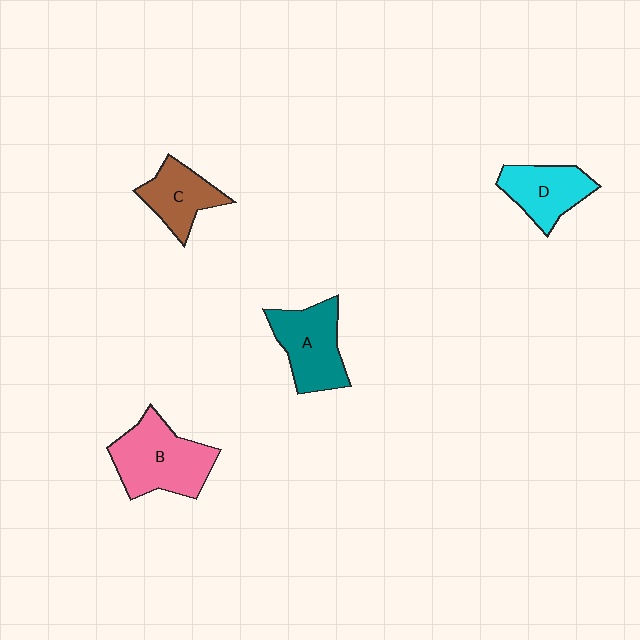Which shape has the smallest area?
Shape C (brown).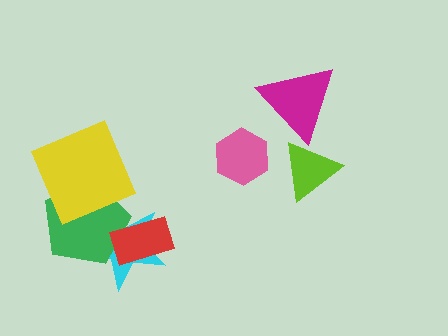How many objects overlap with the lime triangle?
1 object overlaps with the lime triangle.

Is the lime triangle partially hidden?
No, no other shape covers it.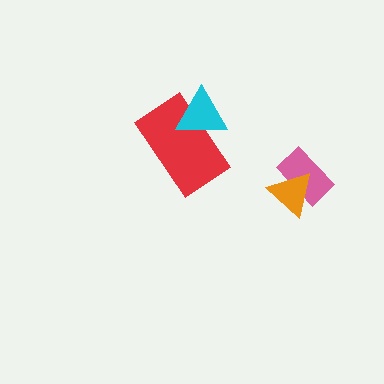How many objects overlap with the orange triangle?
1 object overlaps with the orange triangle.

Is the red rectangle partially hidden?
Yes, it is partially covered by another shape.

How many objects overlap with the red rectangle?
1 object overlaps with the red rectangle.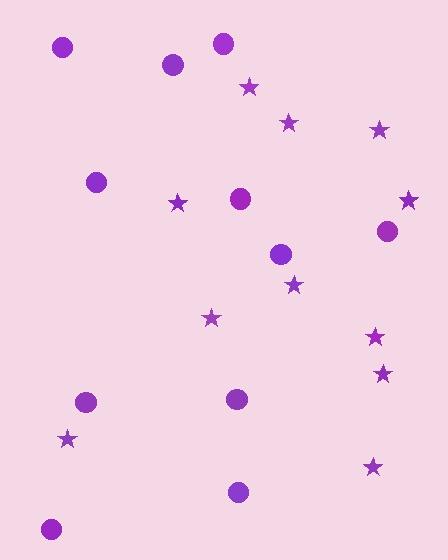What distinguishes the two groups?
There are 2 groups: one group of stars (11) and one group of circles (11).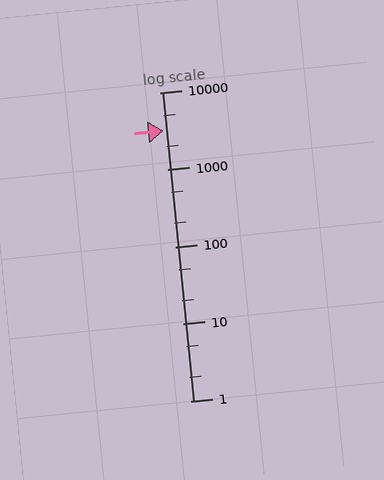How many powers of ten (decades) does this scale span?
The scale spans 4 decades, from 1 to 10000.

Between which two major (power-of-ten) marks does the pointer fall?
The pointer is between 1000 and 10000.